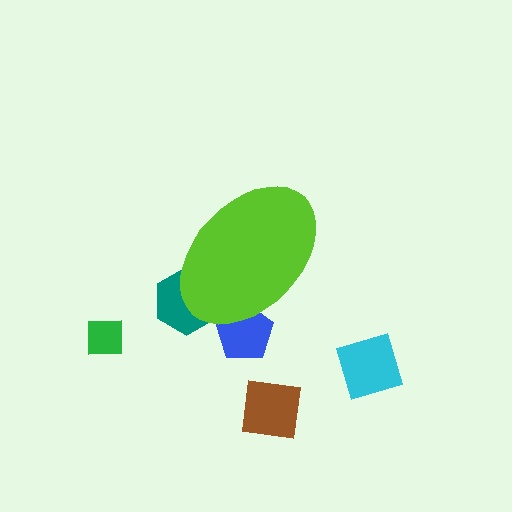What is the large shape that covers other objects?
A lime ellipse.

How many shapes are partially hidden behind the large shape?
2 shapes are partially hidden.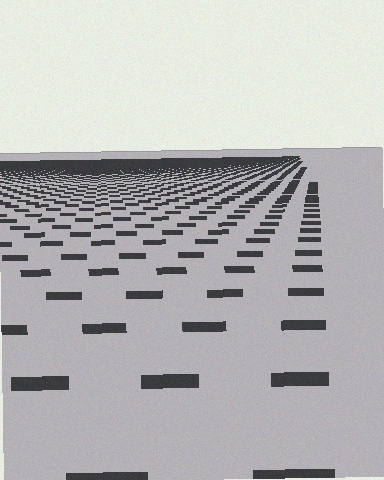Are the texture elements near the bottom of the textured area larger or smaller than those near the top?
Larger. Near the bottom, elements are closer to the viewer and appear at a bigger on-screen size.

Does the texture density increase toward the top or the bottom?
Density increases toward the top.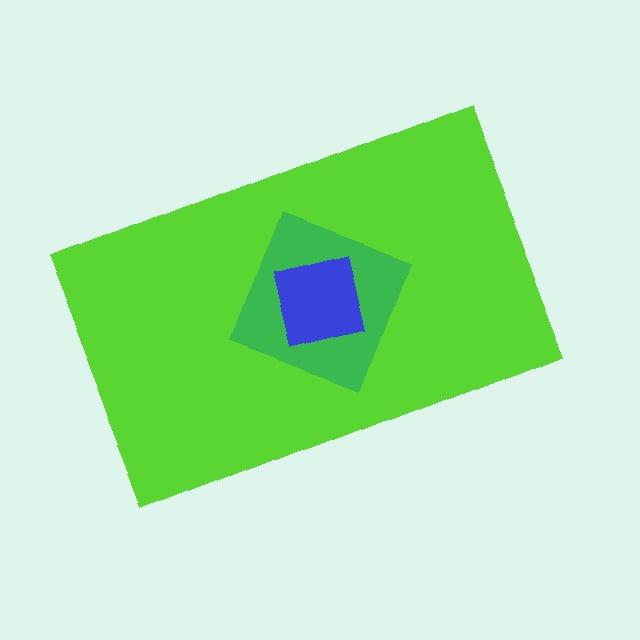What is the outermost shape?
The lime rectangle.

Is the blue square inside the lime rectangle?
Yes.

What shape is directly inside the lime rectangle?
The green diamond.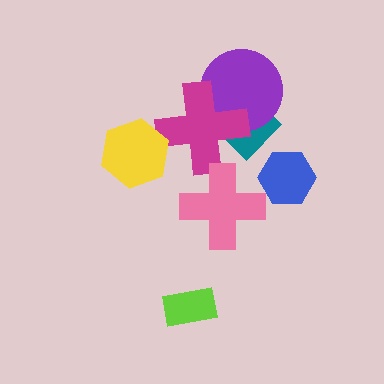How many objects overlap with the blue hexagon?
0 objects overlap with the blue hexagon.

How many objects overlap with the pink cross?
0 objects overlap with the pink cross.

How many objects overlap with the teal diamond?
2 objects overlap with the teal diamond.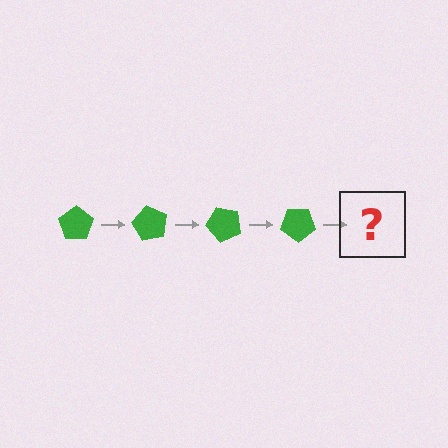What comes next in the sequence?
The next element should be a green pentagon rotated 240 degrees.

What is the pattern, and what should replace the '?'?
The pattern is that the pentagon rotates 60 degrees each step. The '?' should be a green pentagon rotated 240 degrees.